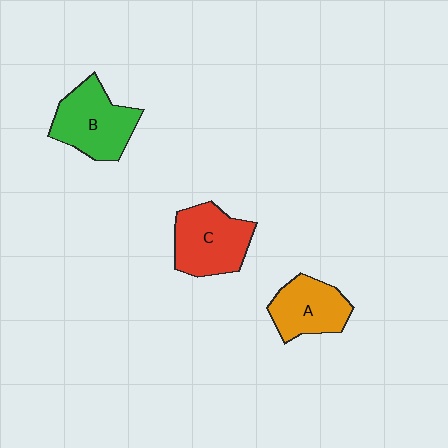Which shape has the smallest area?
Shape A (orange).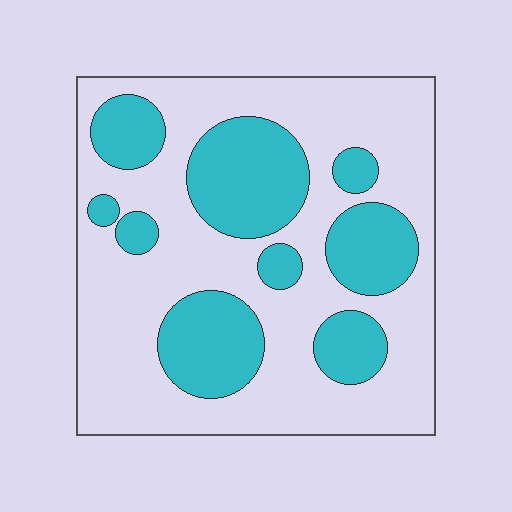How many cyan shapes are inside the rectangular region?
9.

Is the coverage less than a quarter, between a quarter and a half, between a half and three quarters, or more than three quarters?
Between a quarter and a half.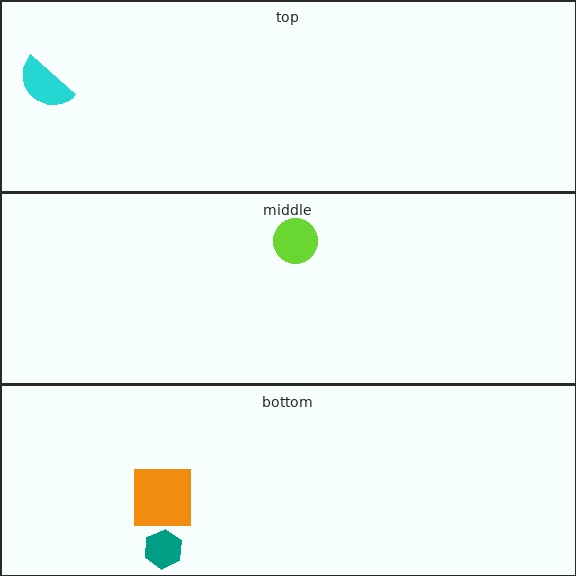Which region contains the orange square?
The bottom region.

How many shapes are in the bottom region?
2.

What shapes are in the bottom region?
The teal hexagon, the orange square.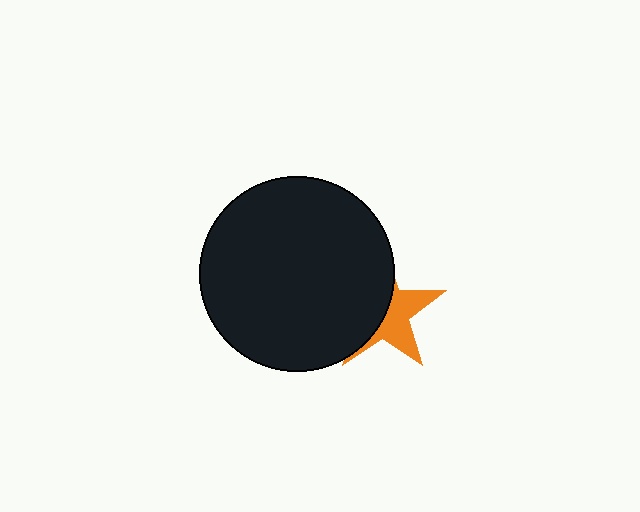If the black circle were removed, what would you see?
You would see the complete orange star.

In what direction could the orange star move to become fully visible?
The orange star could move right. That would shift it out from behind the black circle entirely.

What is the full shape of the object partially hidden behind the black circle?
The partially hidden object is an orange star.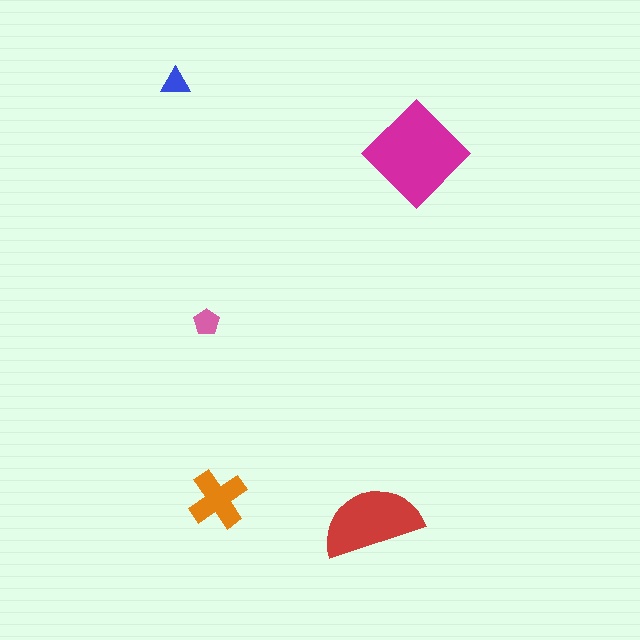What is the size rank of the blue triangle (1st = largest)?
5th.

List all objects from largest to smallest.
The magenta diamond, the red semicircle, the orange cross, the pink pentagon, the blue triangle.